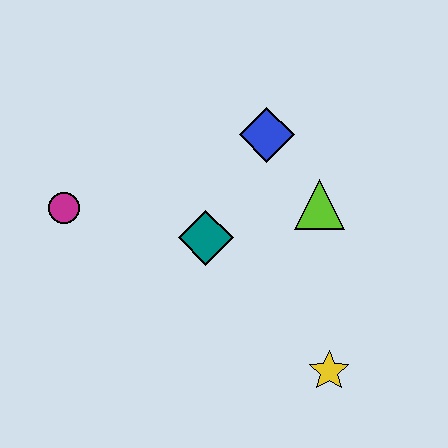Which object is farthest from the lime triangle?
The magenta circle is farthest from the lime triangle.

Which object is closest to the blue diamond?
The lime triangle is closest to the blue diamond.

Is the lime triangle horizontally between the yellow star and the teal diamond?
Yes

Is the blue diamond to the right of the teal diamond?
Yes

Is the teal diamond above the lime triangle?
No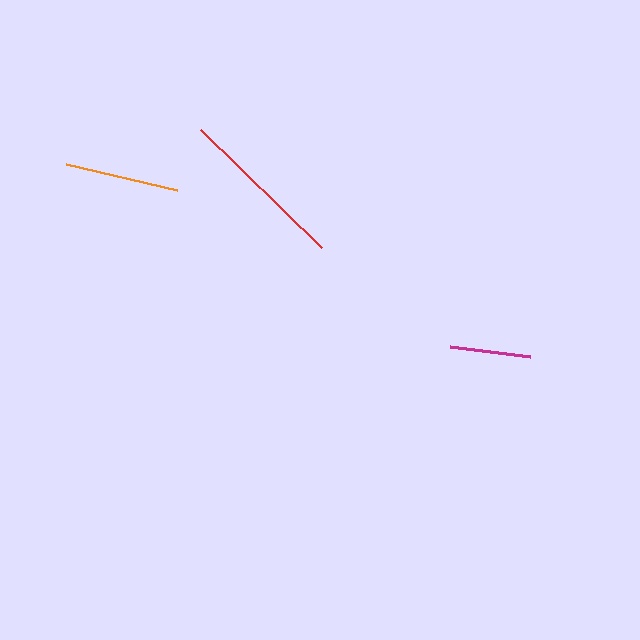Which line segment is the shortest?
The magenta line is the shortest at approximately 81 pixels.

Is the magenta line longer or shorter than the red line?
The red line is longer than the magenta line.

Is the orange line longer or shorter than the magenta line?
The orange line is longer than the magenta line.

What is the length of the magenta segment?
The magenta segment is approximately 81 pixels long.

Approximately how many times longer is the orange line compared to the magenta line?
The orange line is approximately 1.4 times the length of the magenta line.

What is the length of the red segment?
The red segment is approximately 169 pixels long.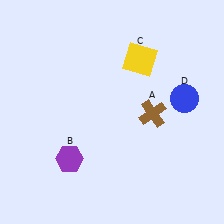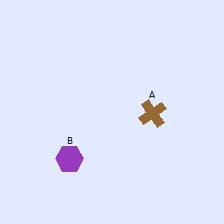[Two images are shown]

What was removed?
The yellow square (C), the blue circle (D) were removed in Image 2.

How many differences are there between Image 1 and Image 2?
There are 2 differences between the two images.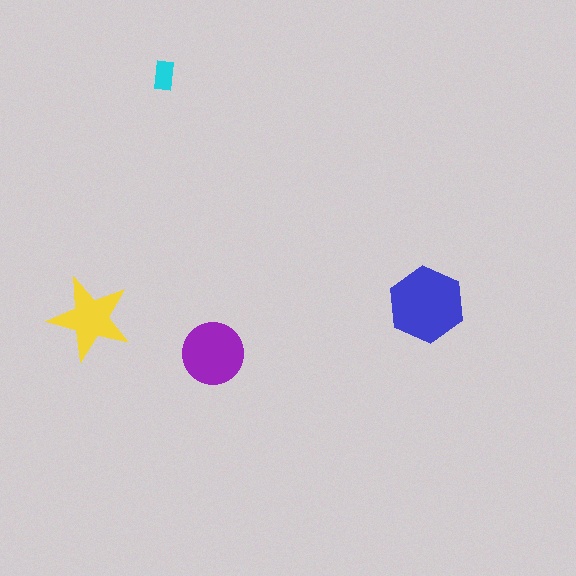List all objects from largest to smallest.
The blue hexagon, the purple circle, the yellow star, the cyan rectangle.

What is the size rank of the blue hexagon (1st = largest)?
1st.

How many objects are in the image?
There are 4 objects in the image.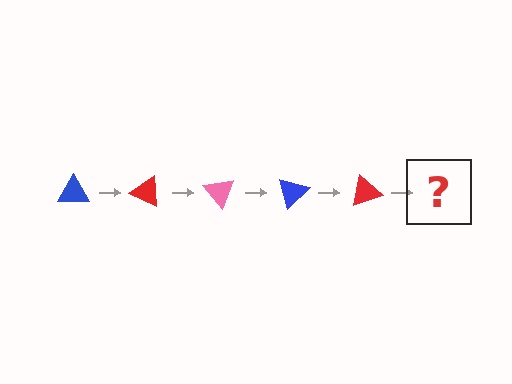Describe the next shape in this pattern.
It should be a pink triangle, rotated 125 degrees from the start.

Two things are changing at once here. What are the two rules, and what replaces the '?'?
The two rules are that it rotates 25 degrees each step and the color cycles through blue, red, and pink. The '?' should be a pink triangle, rotated 125 degrees from the start.